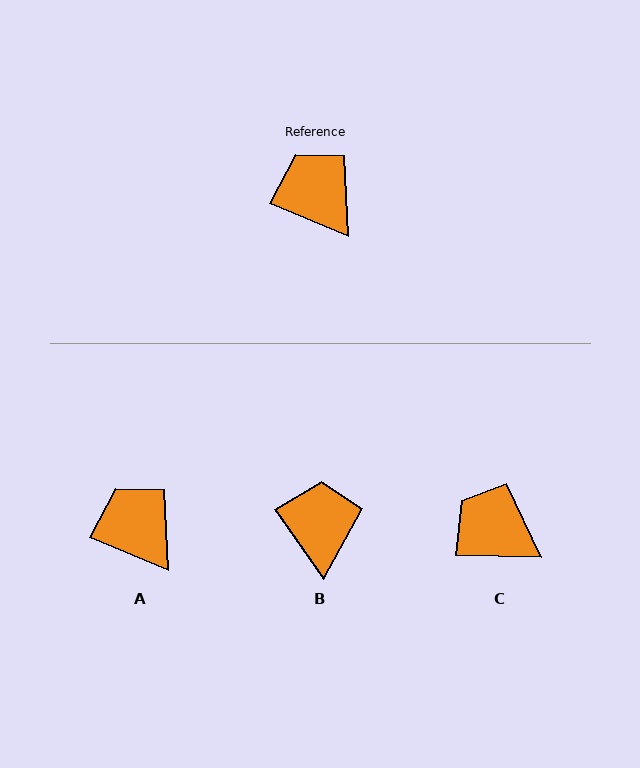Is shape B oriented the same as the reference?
No, it is off by about 32 degrees.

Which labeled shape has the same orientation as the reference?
A.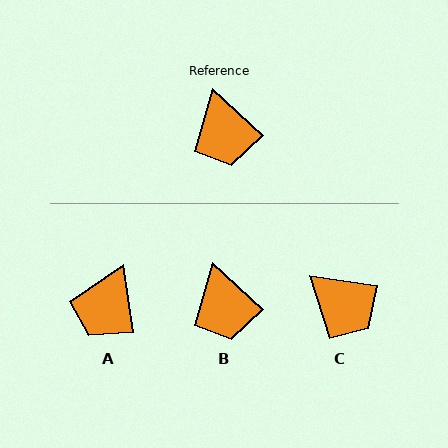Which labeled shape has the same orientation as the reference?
B.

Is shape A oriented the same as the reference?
No, it is off by about 40 degrees.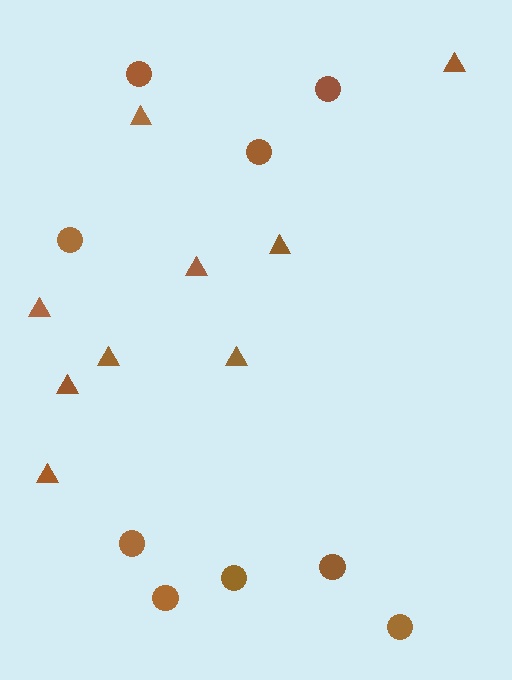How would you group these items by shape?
There are 2 groups: one group of circles (9) and one group of triangles (9).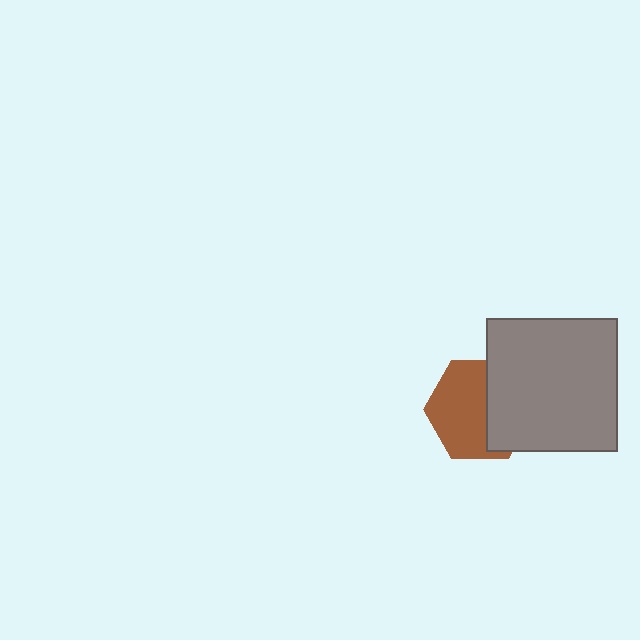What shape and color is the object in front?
The object in front is a gray rectangle.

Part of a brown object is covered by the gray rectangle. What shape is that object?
It is a hexagon.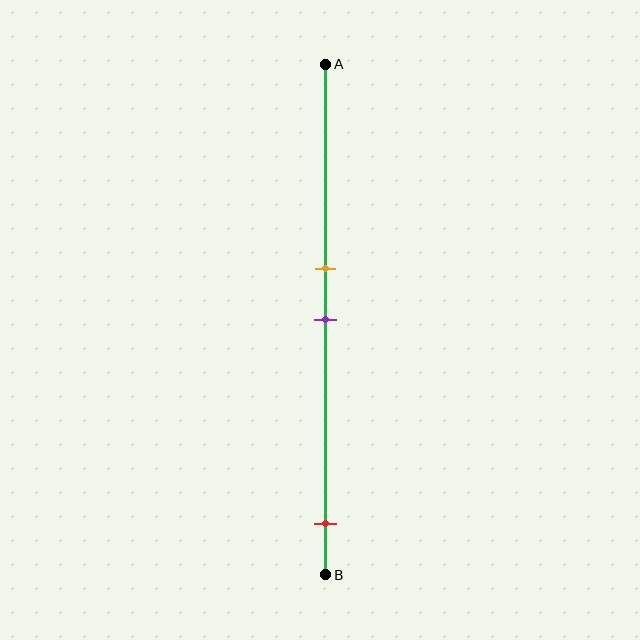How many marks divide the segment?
There are 3 marks dividing the segment.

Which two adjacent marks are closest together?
The orange and purple marks are the closest adjacent pair.